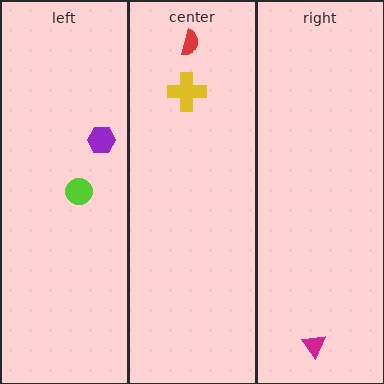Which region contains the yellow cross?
The center region.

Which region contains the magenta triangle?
The right region.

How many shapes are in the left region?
2.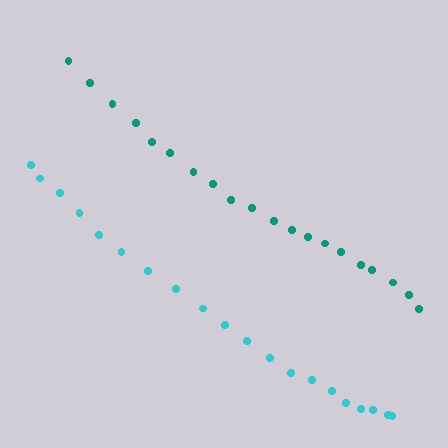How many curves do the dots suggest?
There are 2 distinct paths.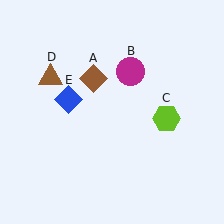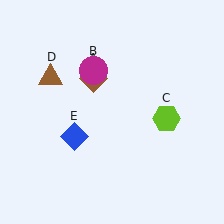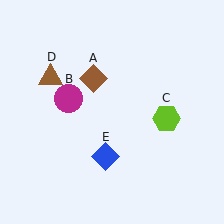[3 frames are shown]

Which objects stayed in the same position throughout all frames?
Brown diamond (object A) and lime hexagon (object C) and brown triangle (object D) remained stationary.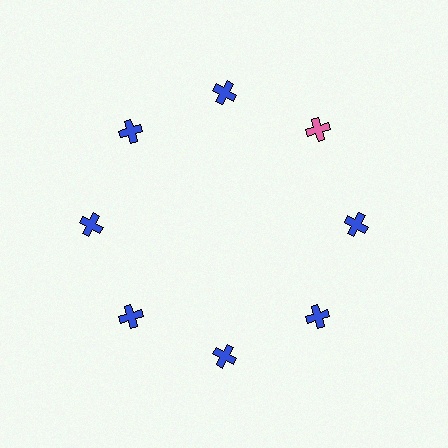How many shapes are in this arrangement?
There are 8 shapes arranged in a ring pattern.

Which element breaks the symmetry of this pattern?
The pink cross at roughly the 2 o'clock position breaks the symmetry. All other shapes are blue crosses.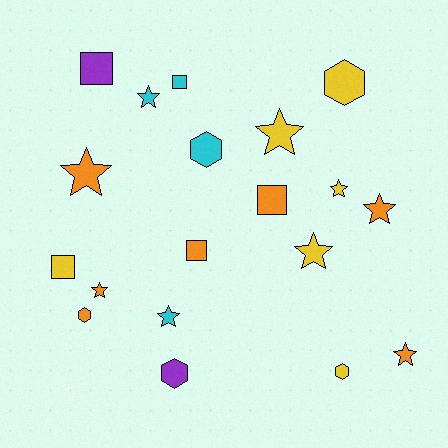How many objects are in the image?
There are 19 objects.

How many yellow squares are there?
There is 1 yellow square.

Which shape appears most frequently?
Star, with 9 objects.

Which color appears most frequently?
Orange, with 7 objects.